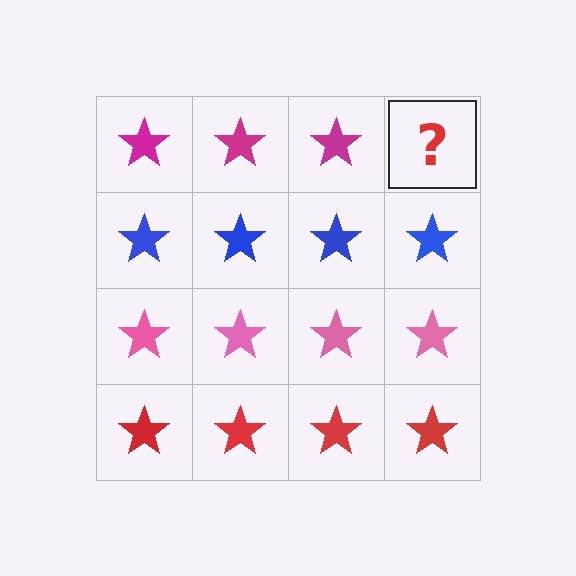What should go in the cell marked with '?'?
The missing cell should contain a magenta star.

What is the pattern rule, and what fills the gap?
The rule is that each row has a consistent color. The gap should be filled with a magenta star.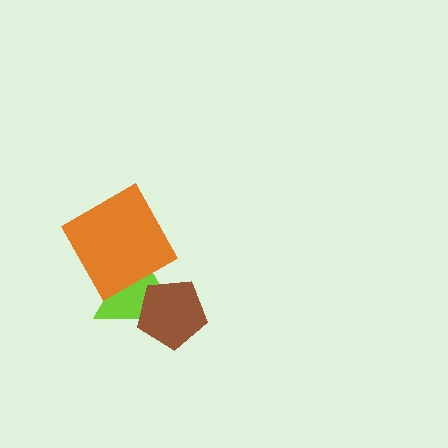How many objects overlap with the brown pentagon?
1 object overlaps with the brown pentagon.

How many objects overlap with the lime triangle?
2 objects overlap with the lime triangle.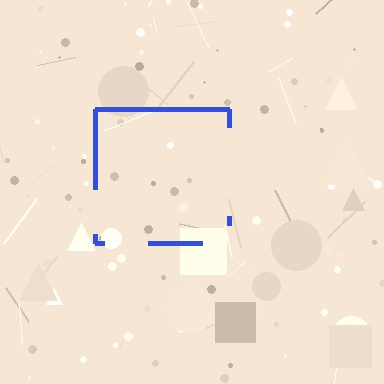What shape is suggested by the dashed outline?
The dashed outline suggests a square.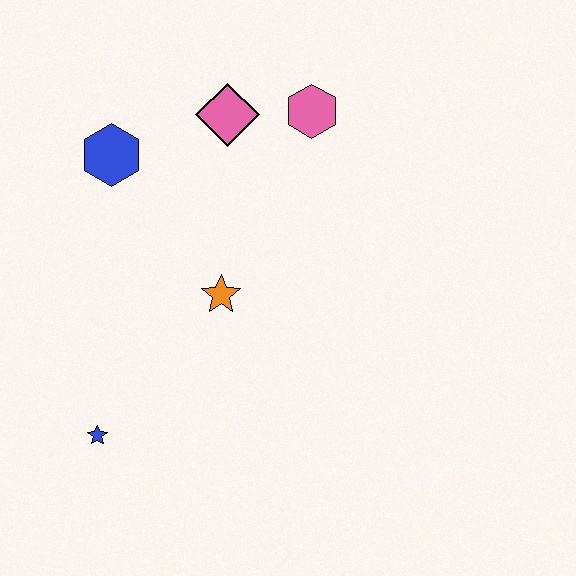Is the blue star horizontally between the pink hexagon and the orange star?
No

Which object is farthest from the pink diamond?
The blue star is farthest from the pink diamond.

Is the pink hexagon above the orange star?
Yes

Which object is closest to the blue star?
The orange star is closest to the blue star.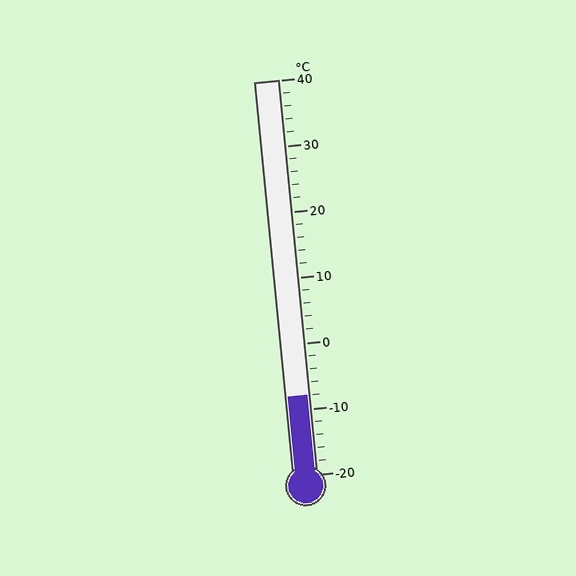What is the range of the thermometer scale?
The thermometer scale ranges from -20°C to 40°C.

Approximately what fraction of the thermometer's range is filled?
The thermometer is filled to approximately 20% of its range.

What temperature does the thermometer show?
The thermometer shows approximately -8°C.